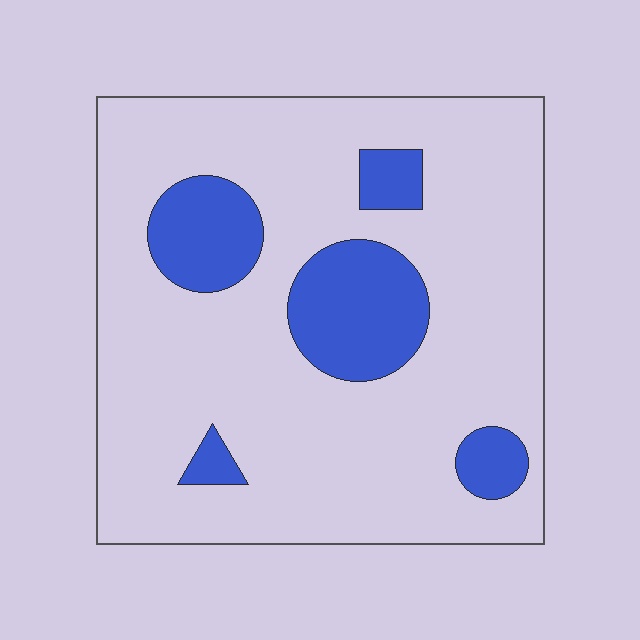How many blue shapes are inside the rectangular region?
5.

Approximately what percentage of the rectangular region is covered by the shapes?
Approximately 20%.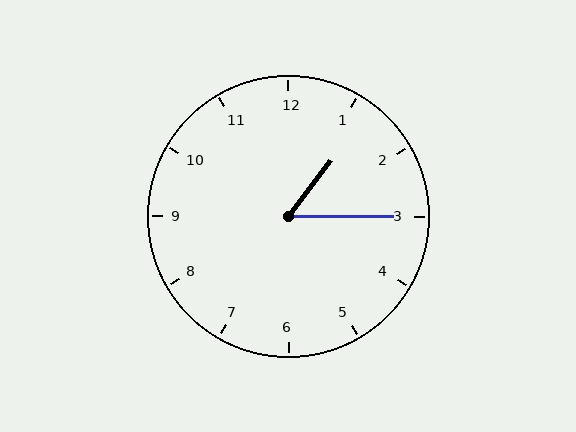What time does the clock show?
1:15.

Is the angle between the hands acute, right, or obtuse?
It is acute.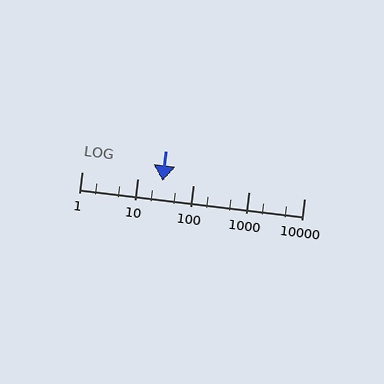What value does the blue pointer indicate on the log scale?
The pointer indicates approximately 28.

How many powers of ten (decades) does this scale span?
The scale spans 4 decades, from 1 to 10000.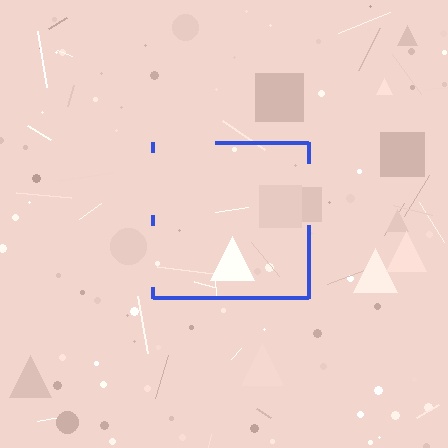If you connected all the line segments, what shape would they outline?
They would outline a square.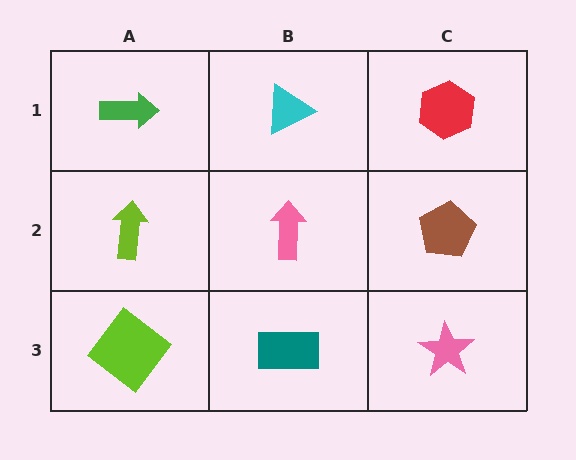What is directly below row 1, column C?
A brown pentagon.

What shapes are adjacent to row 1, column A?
A lime arrow (row 2, column A), a cyan triangle (row 1, column B).